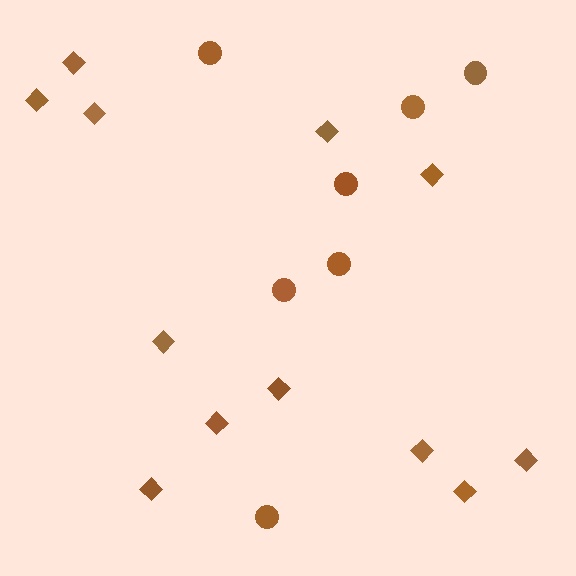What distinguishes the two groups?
There are 2 groups: one group of circles (7) and one group of diamonds (12).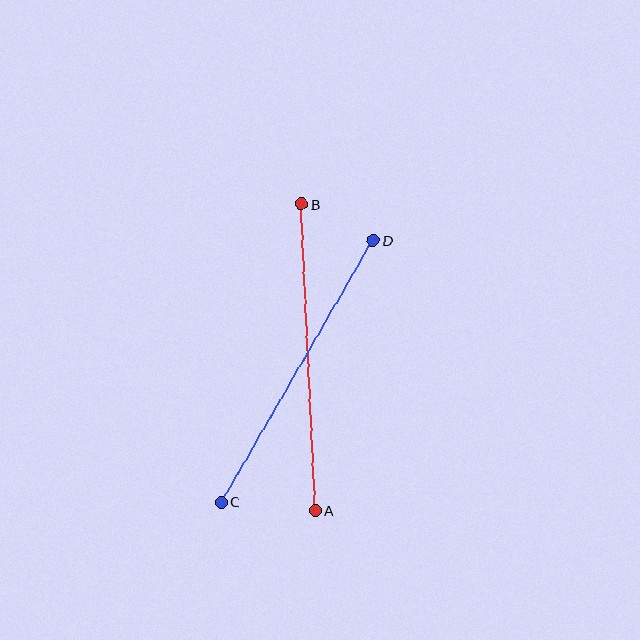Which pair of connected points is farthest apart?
Points A and B are farthest apart.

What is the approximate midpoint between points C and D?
The midpoint is at approximately (297, 371) pixels.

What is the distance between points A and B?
The distance is approximately 307 pixels.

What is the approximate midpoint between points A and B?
The midpoint is at approximately (308, 357) pixels.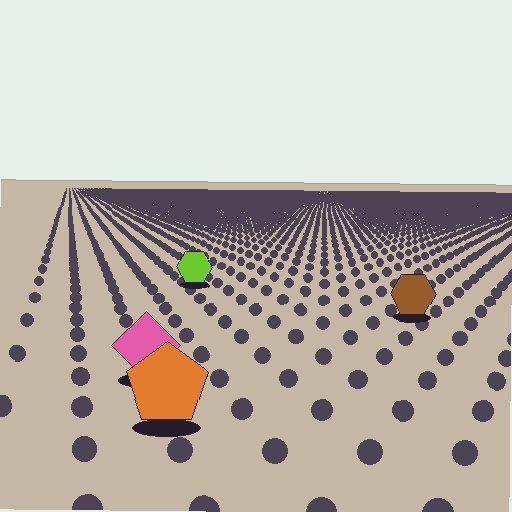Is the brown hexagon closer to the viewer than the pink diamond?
No. The pink diamond is closer — you can tell from the texture gradient: the ground texture is coarser near it.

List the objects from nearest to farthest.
From nearest to farthest: the orange pentagon, the pink diamond, the brown hexagon, the lime hexagon.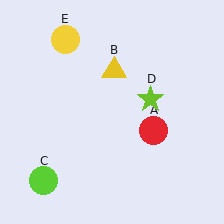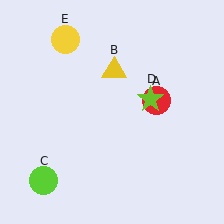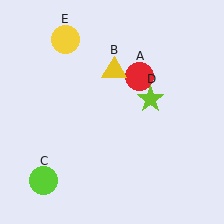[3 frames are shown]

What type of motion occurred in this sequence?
The red circle (object A) rotated counterclockwise around the center of the scene.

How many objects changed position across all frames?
1 object changed position: red circle (object A).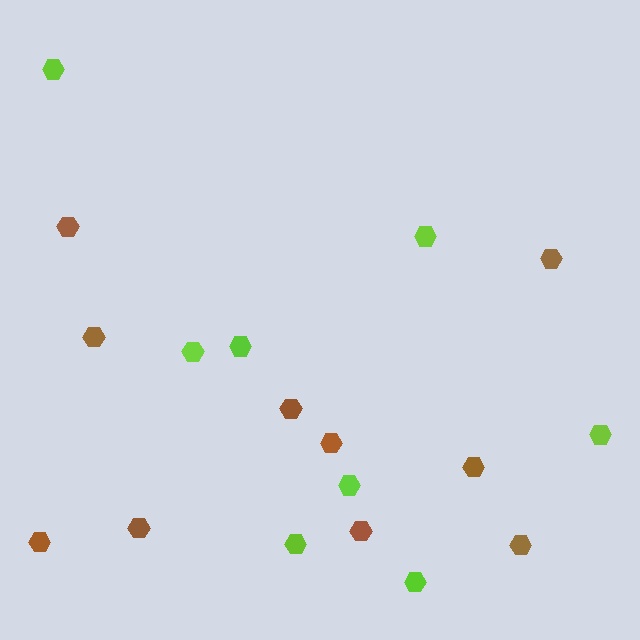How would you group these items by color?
There are 2 groups: one group of brown hexagons (10) and one group of lime hexagons (8).